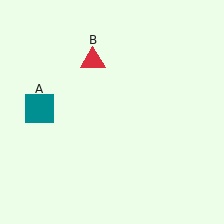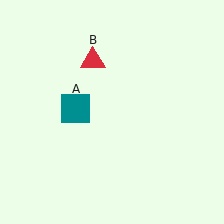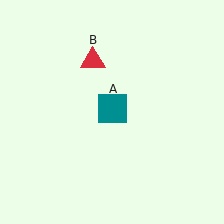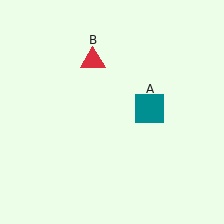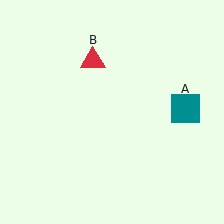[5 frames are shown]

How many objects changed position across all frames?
1 object changed position: teal square (object A).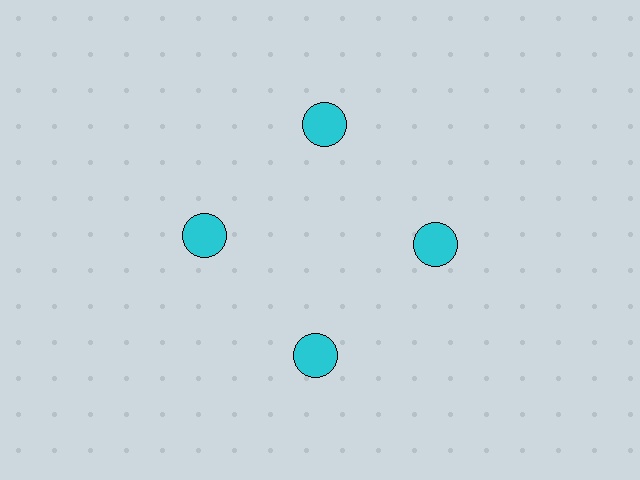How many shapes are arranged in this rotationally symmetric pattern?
There are 4 shapes, arranged in 4 groups of 1.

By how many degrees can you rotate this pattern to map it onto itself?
The pattern maps onto itself every 90 degrees of rotation.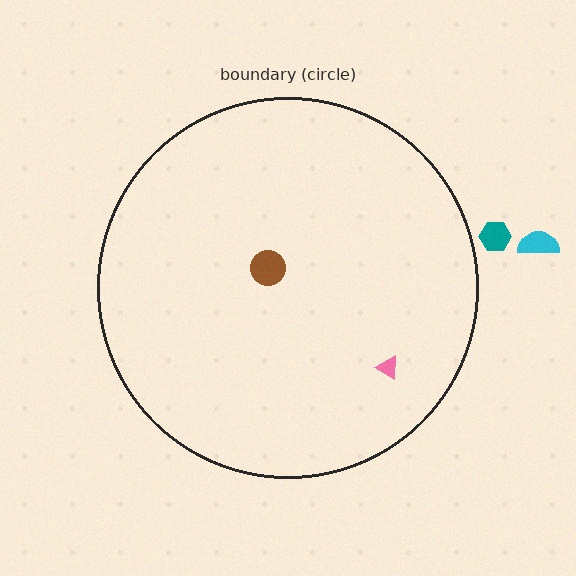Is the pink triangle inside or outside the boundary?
Inside.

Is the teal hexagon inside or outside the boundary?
Outside.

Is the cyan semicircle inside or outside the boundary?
Outside.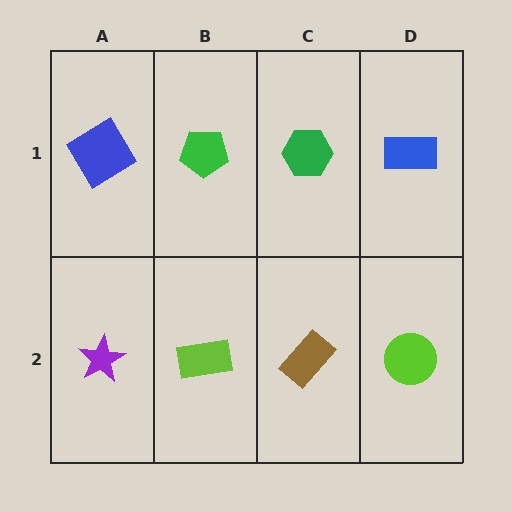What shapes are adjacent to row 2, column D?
A blue rectangle (row 1, column D), a brown rectangle (row 2, column C).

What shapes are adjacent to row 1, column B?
A lime rectangle (row 2, column B), a blue diamond (row 1, column A), a green hexagon (row 1, column C).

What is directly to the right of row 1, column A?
A green pentagon.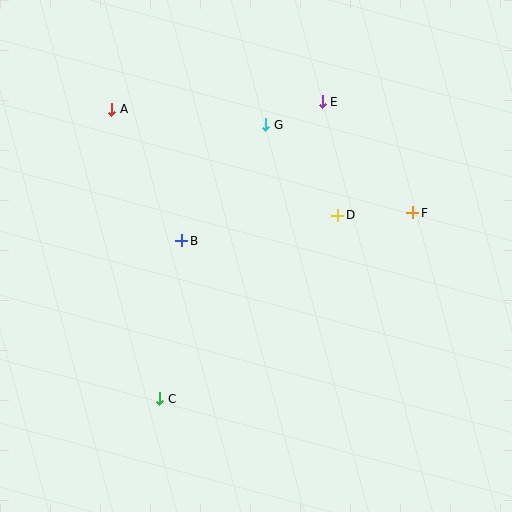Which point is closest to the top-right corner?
Point E is closest to the top-right corner.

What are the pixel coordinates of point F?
Point F is at (413, 213).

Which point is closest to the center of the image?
Point B at (182, 241) is closest to the center.